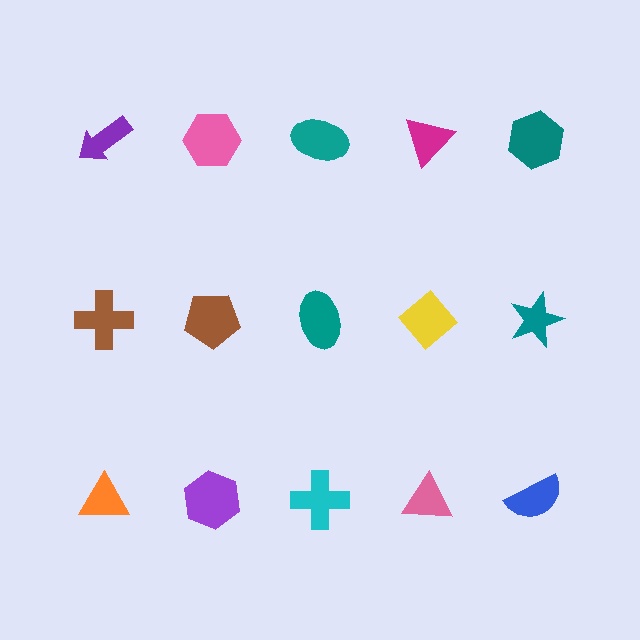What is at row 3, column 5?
A blue semicircle.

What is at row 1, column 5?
A teal hexagon.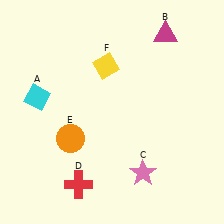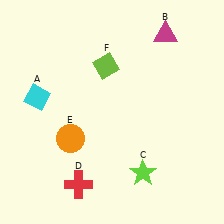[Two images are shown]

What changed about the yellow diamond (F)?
In Image 1, F is yellow. In Image 2, it changed to lime.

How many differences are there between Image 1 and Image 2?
There are 2 differences between the two images.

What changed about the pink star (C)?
In Image 1, C is pink. In Image 2, it changed to lime.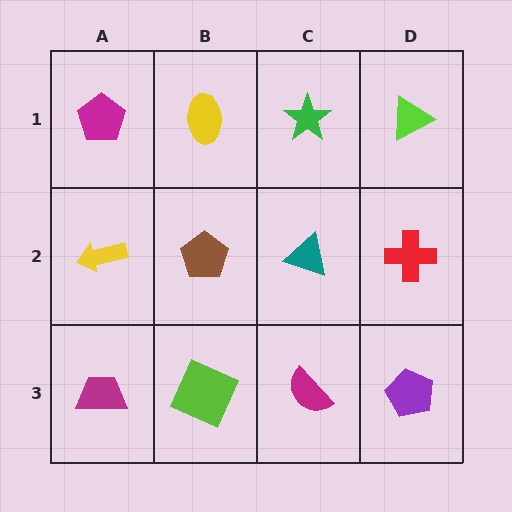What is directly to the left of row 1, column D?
A green star.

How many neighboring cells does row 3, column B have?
3.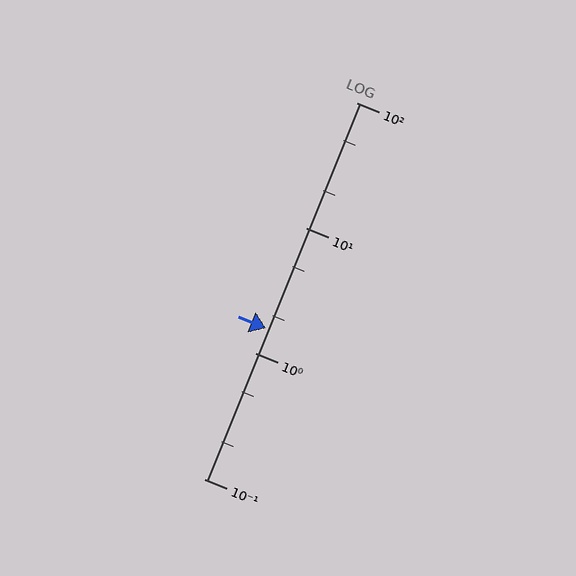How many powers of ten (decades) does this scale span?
The scale spans 3 decades, from 0.1 to 100.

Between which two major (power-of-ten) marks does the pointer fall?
The pointer is between 1 and 10.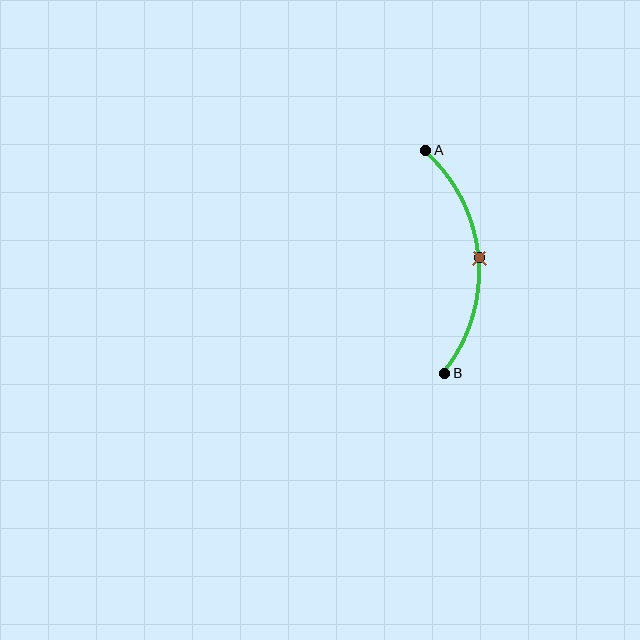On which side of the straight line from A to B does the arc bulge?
The arc bulges to the right of the straight line connecting A and B.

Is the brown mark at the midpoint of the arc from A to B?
Yes. The brown mark lies on the arc at equal arc-length from both A and B — it is the arc midpoint.